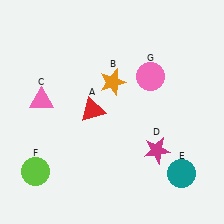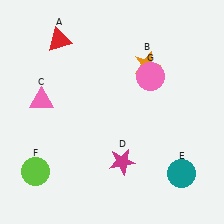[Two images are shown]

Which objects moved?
The objects that moved are: the red triangle (A), the orange star (B), the magenta star (D).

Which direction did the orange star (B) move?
The orange star (B) moved right.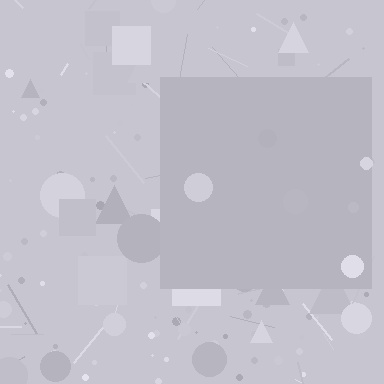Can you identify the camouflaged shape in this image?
The camouflaged shape is a square.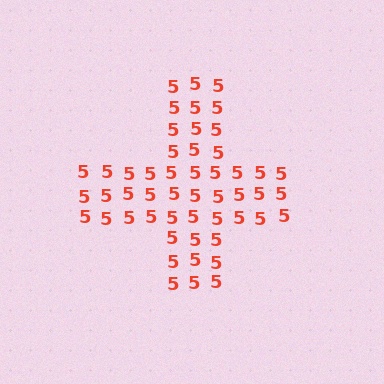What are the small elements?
The small elements are digit 5's.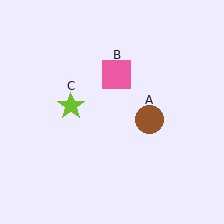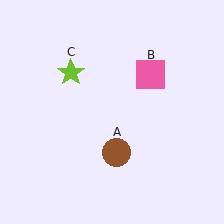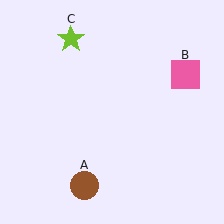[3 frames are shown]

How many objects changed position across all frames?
3 objects changed position: brown circle (object A), pink square (object B), lime star (object C).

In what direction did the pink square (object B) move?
The pink square (object B) moved right.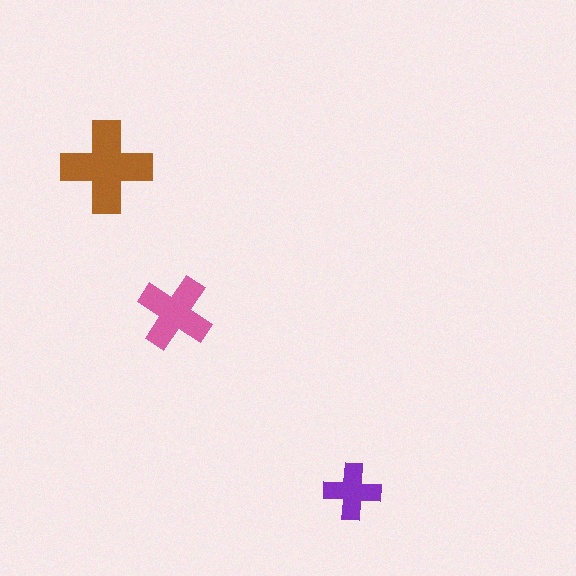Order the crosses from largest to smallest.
the brown one, the pink one, the purple one.